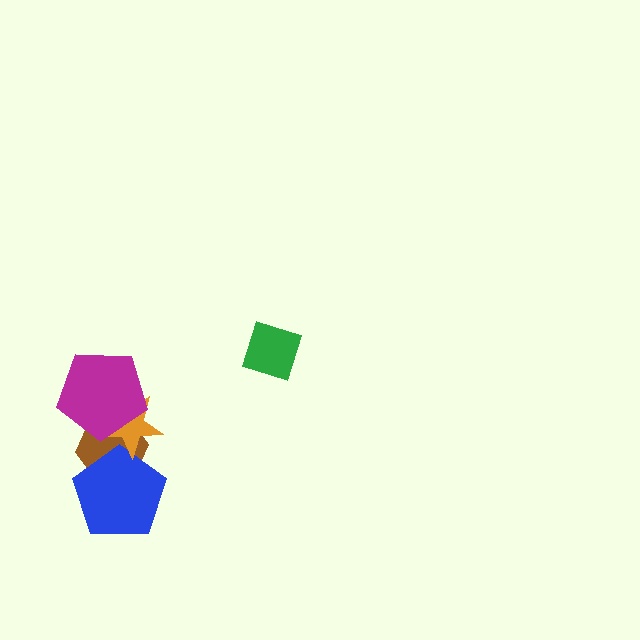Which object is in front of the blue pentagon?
The orange star is in front of the blue pentagon.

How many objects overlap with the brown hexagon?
3 objects overlap with the brown hexagon.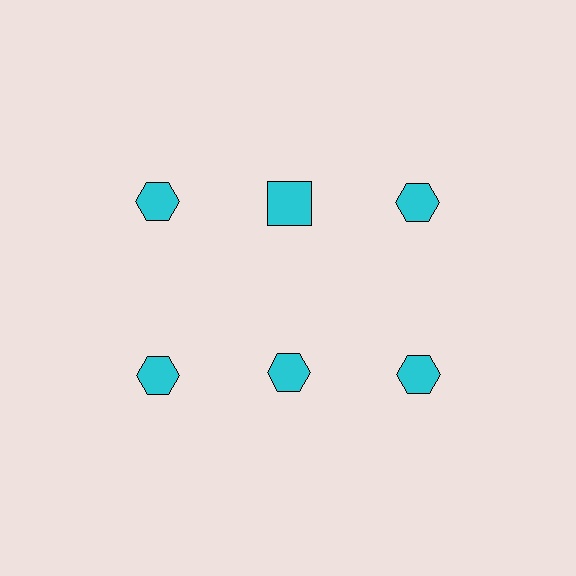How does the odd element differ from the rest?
It has a different shape: square instead of hexagon.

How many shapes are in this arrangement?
There are 6 shapes arranged in a grid pattern.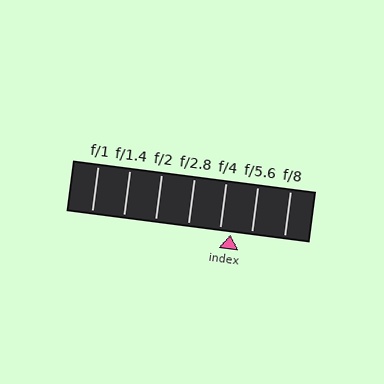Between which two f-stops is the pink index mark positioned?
The index mark is between f/4 and f/5.6.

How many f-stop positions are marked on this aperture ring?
There are 7 f-stop positions marked.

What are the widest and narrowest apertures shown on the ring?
The widest aperture shown is f/1 and the narrowest is f/8.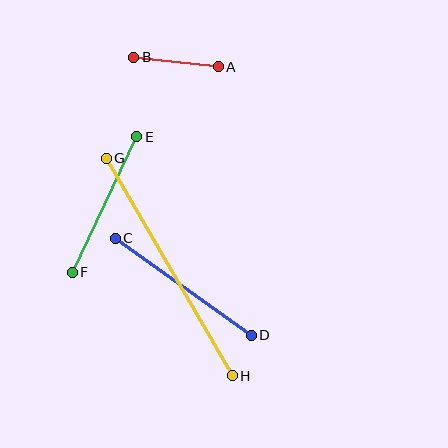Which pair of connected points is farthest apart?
Points G and H are farthest apart.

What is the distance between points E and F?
The distance is approximately 150 pixels.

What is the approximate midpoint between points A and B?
The midpoint is at approximately (176, 62) pixels.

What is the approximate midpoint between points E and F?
The midpoint is at approximately (105, 205) pixels.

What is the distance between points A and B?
The distance is approximately 85 pixels.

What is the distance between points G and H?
The distance is approximately 251 pixels.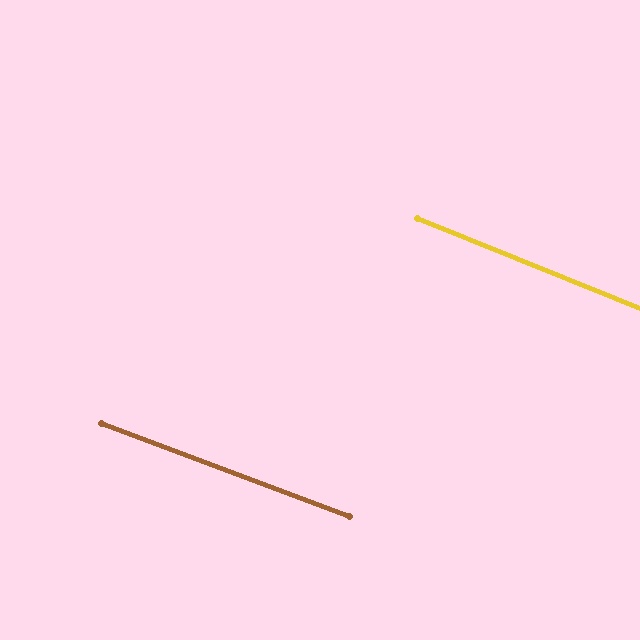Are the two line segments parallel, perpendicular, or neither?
Parallel — their directions differ by only 1.5°.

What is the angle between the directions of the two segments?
Approximately 1 degree.